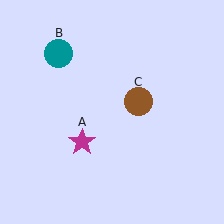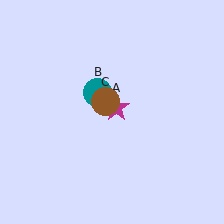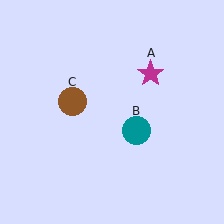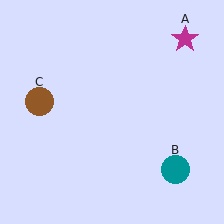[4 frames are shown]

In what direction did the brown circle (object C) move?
The brown circle (object C) moved left.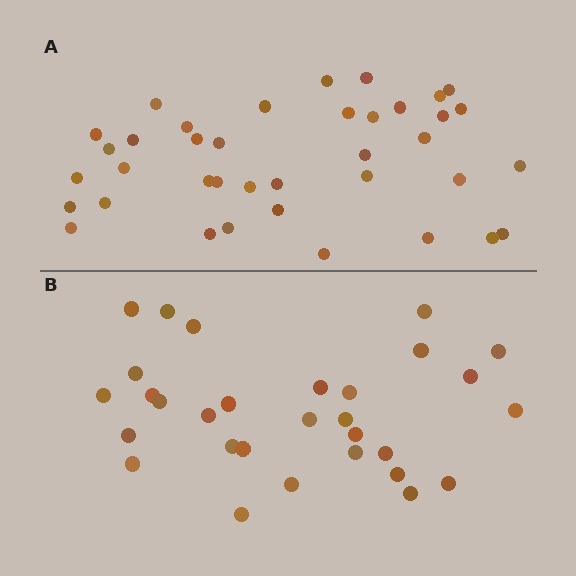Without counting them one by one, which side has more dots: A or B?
Region A (the top region) has more dots.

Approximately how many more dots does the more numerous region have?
Region A has roughly 8 or so more dots than region B.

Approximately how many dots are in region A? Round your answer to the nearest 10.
About 40 dots. (The exact count is 38, which rounds to 40.)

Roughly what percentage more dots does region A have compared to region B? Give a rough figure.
About 25% more.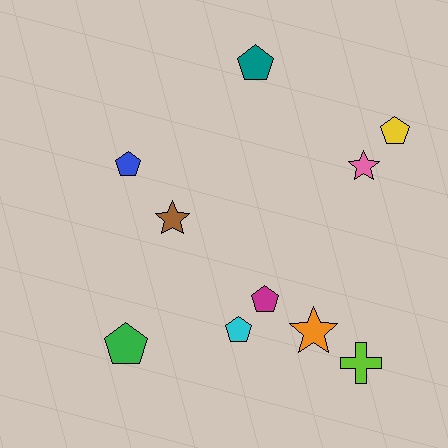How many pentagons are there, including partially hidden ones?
There are 6 pentagons.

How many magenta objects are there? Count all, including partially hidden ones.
There is 1 magenta object.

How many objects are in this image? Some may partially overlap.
There are 10 objects.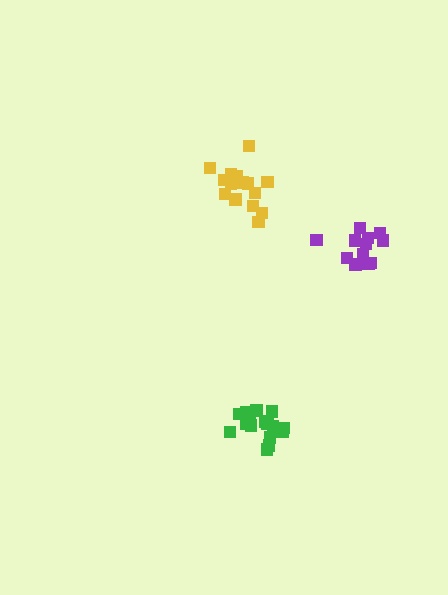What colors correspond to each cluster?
The clusters are colored: green, purple, yellow.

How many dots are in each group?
Group 1: 18 dots, Group 2: 12 dots, Group 3: 16 dots (46 total).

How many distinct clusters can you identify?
There are 3 distinct clusters.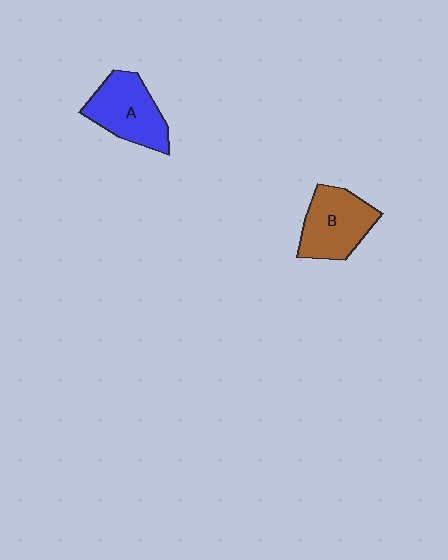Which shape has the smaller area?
Shape B (brown).